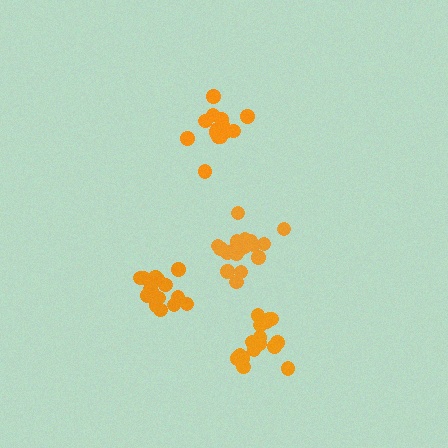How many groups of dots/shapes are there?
There are 4 groups.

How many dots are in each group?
Group 1: 19 dots, Group 2: 16 dots, Group 3: 16 dots, Group 4: 19 dots (70 total).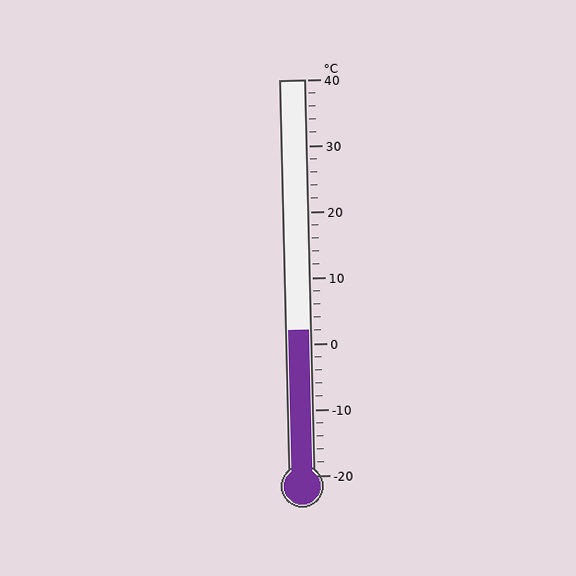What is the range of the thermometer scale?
The thermometer scale ranges from -20°C to 40°C.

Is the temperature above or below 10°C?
The temperature is below 10°C.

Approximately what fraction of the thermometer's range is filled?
The thermometer is filled to approximately 35% of its range.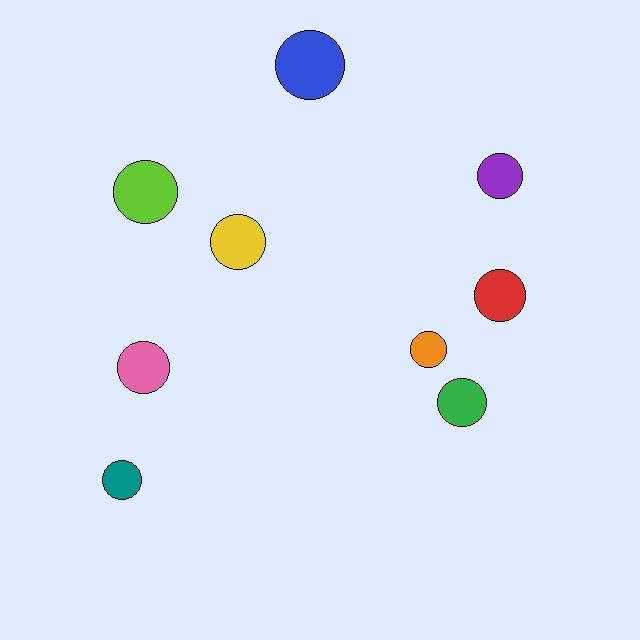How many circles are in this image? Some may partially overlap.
There are 9 circles.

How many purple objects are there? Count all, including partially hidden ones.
There is 1 purple object.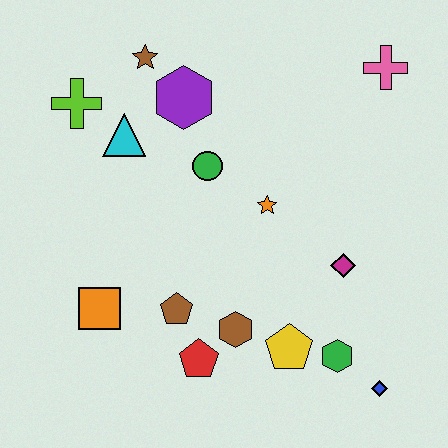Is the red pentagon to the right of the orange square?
Yes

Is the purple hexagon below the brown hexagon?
No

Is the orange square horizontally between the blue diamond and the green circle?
No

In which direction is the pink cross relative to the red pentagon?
The pink cross is above the red pentagon.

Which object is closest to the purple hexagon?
The brown star is closest to the purple hexagon.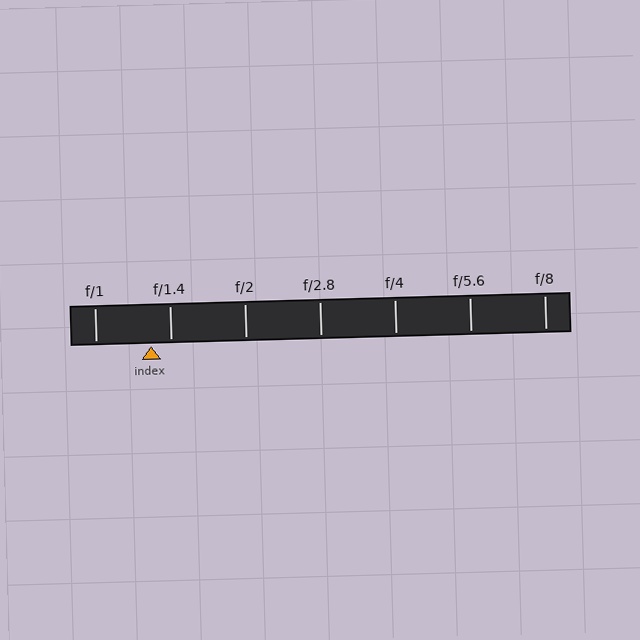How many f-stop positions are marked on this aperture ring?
There are 7 f-stop positions marked.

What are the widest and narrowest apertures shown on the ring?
The widest aperture shown is f/1 and the narrowest is f/8.